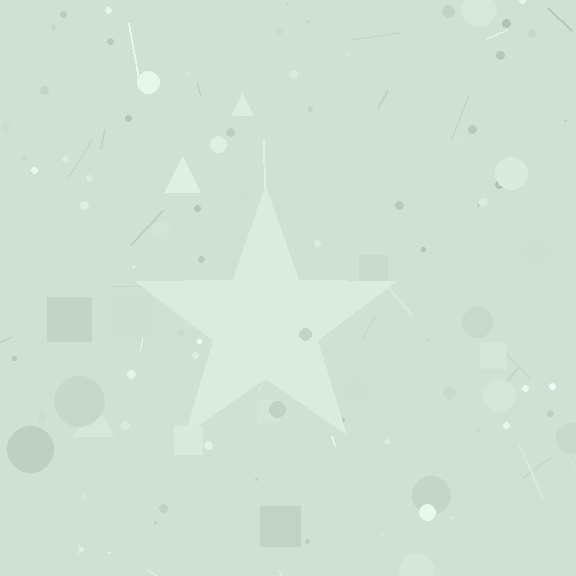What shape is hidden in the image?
A star is hidden in the image.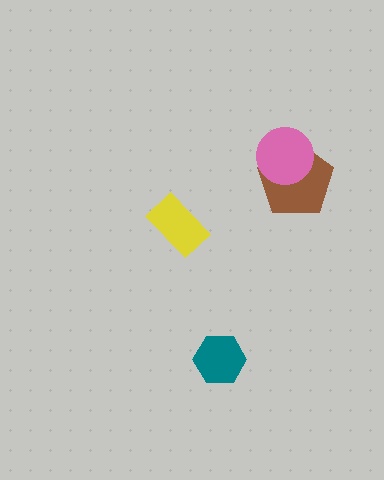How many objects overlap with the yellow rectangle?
0 objects overlap with the yellow rectangle.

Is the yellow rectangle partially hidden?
No, no other shape covers it.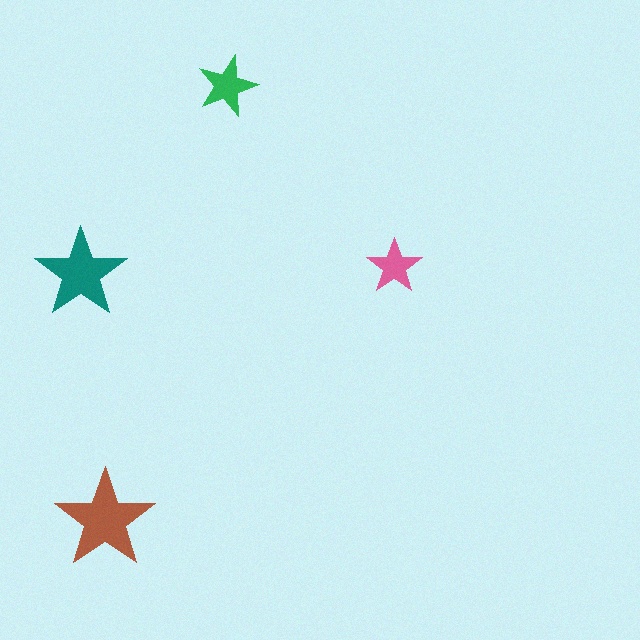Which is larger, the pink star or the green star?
The green one.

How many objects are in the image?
There are 4 objects in the image.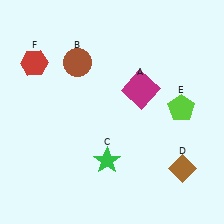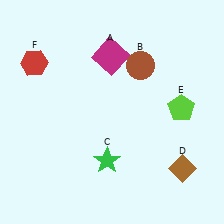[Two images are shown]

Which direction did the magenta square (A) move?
The magenta square (A) moved up.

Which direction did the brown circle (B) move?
The brown circle (B) moved right.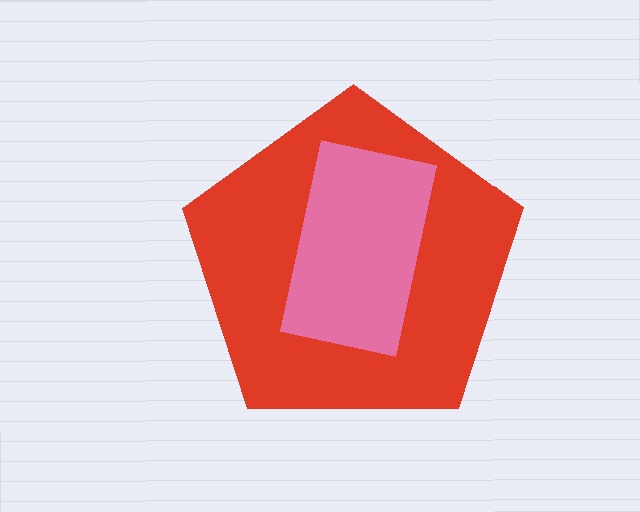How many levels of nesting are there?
2.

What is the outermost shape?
The red pentagon.